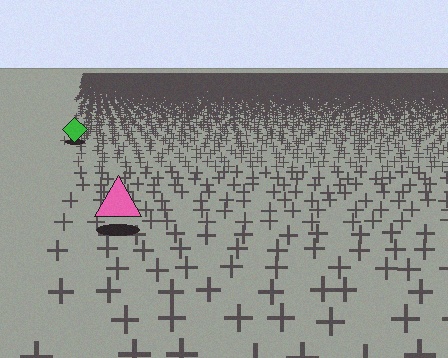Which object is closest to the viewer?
The pink triangle is closest. The texture marks near it are larger and more spread out.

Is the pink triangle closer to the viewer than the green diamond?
Yes. The pink triangle is closer — you can tell from the texture gradient: the ground texture is coarser near it.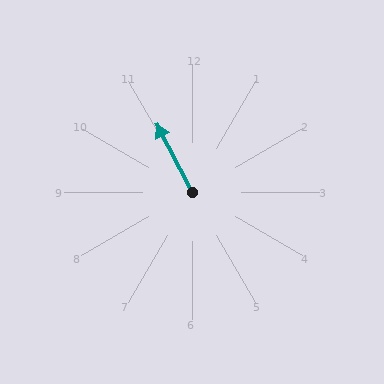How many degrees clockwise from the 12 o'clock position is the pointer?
Approximately 332 degrees.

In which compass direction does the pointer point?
Northwest.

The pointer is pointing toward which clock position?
Roughly 11 o'clock.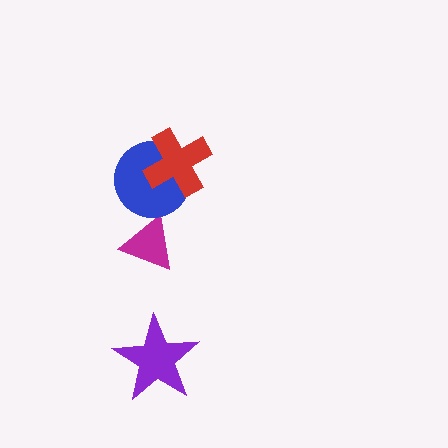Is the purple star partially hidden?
No, no other shape covers it.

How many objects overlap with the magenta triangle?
0 objects overlap with the magenta triangle.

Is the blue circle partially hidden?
Yes, it is partially covered by another shape.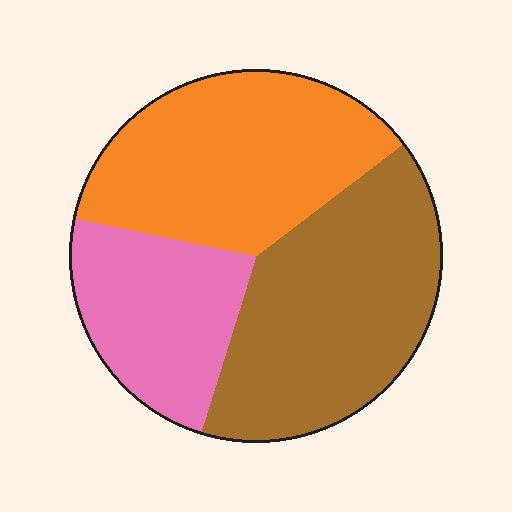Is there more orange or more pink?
Orange.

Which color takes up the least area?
Pink, at roughly 25%.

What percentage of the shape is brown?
Brown takes up about two fifths (2/5) of the shape.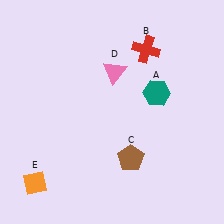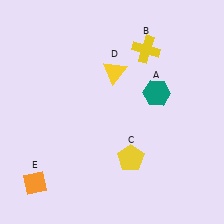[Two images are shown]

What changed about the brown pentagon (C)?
In Image 1, C is brown. In Image 2, it changed to yellow.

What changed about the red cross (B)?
In Image 1, B is red. In Image 2, it changed to yellow.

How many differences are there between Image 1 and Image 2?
There are 3 differences between the two images.